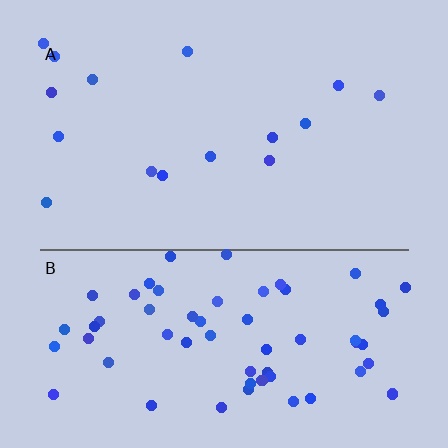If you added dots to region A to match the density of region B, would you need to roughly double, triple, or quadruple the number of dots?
Approximately quadruple.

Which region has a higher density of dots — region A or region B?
B (the bottom).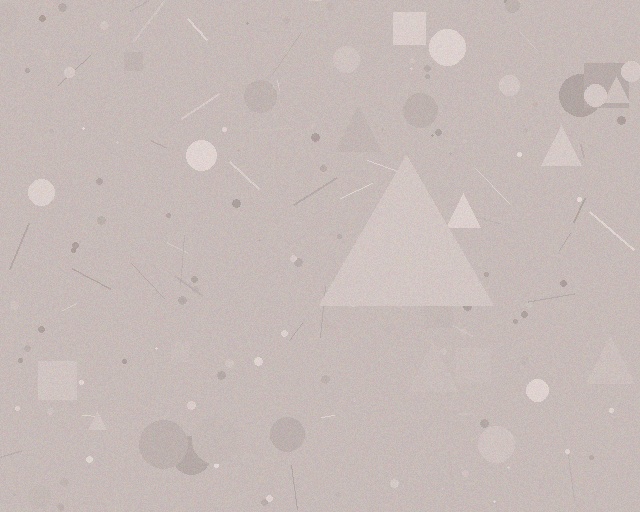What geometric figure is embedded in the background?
A triangle is embedded in the background.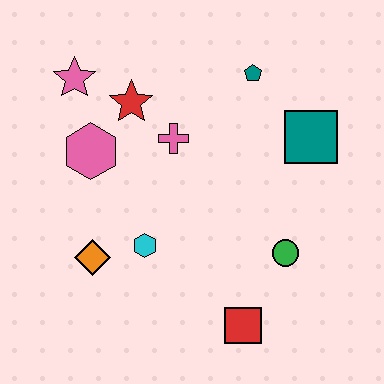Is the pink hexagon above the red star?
No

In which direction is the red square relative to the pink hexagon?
The red square is below the pink hexagon.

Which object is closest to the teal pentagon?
The teal square is closest to the teal pentagon.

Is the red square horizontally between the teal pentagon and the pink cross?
Yes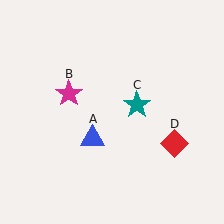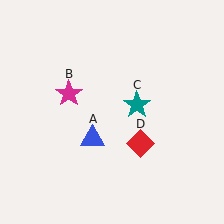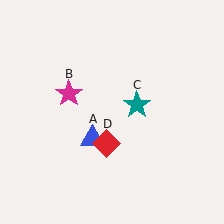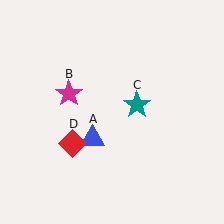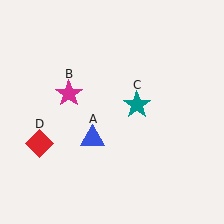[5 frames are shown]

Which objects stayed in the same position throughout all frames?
Blue triangle (object A) and magenta star (object B) and teal star (object C) remained stationary.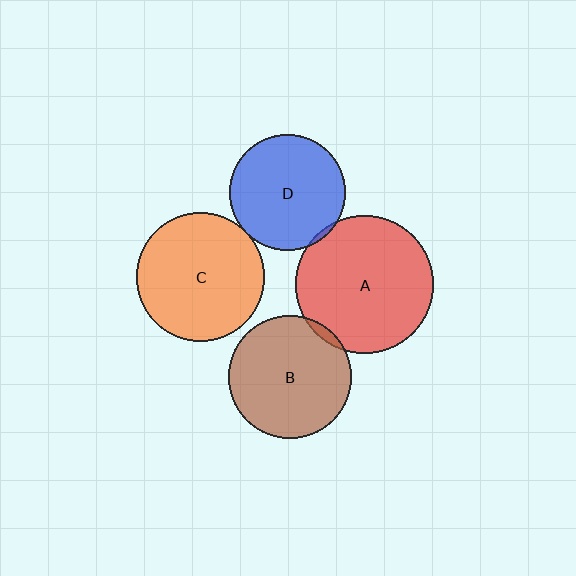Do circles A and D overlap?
Yes.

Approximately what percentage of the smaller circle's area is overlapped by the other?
Approximately 5%.